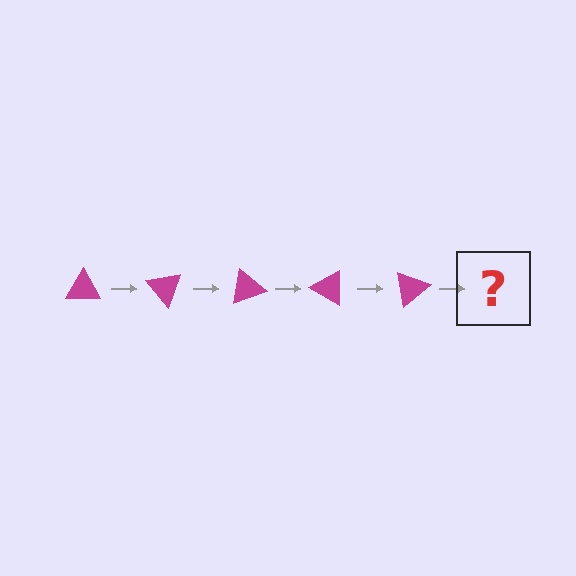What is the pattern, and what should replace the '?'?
The pattern is that the triangle rotates 50 degrees each step. The '?' should be a magenta triangle rotated 250 degrees.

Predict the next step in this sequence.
The next step is a magenta triangle rotated 250 degrees.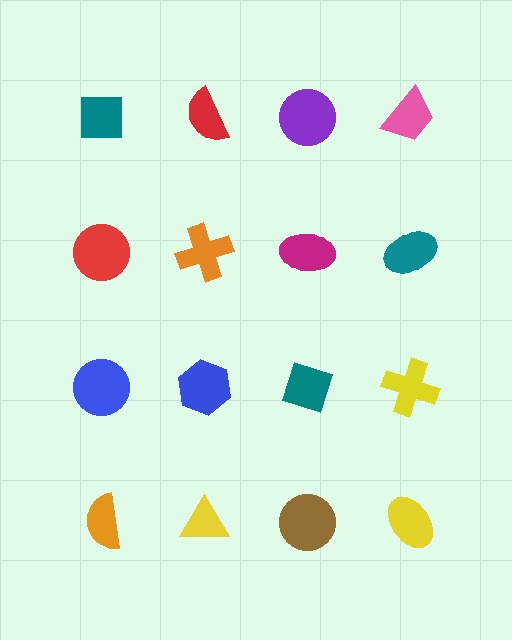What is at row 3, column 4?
A yellow cross.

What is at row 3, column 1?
A blue circle.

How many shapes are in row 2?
4 shapes.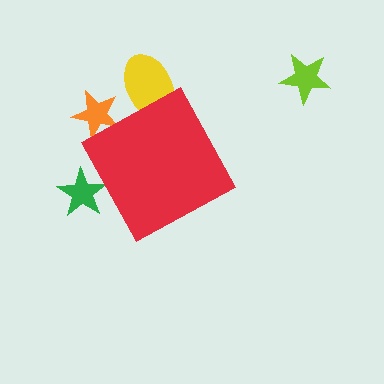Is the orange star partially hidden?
Yes, the orange star is partially hidden behind the red diamond.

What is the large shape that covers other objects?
A red diamond.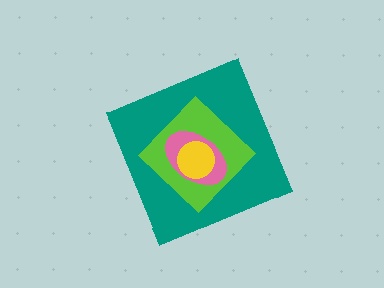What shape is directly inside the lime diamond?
The pink ellipse.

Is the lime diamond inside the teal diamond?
Yes.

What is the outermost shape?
The teal diamond.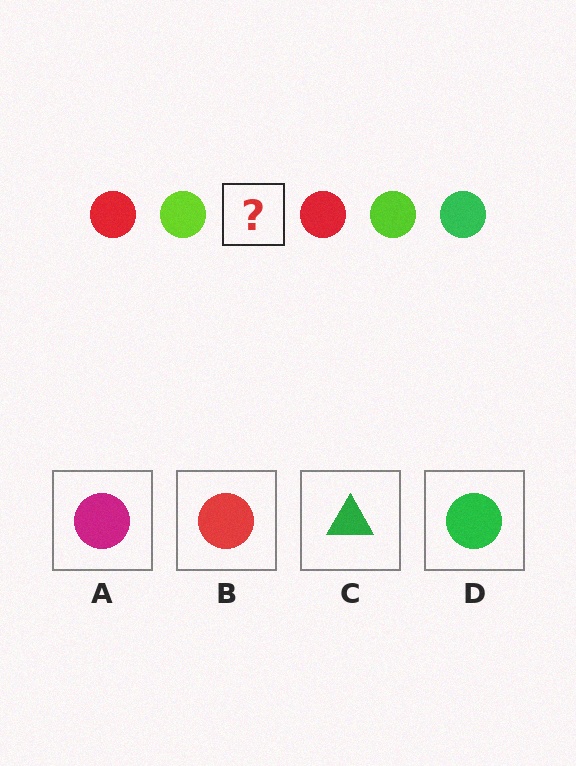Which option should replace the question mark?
Option D.